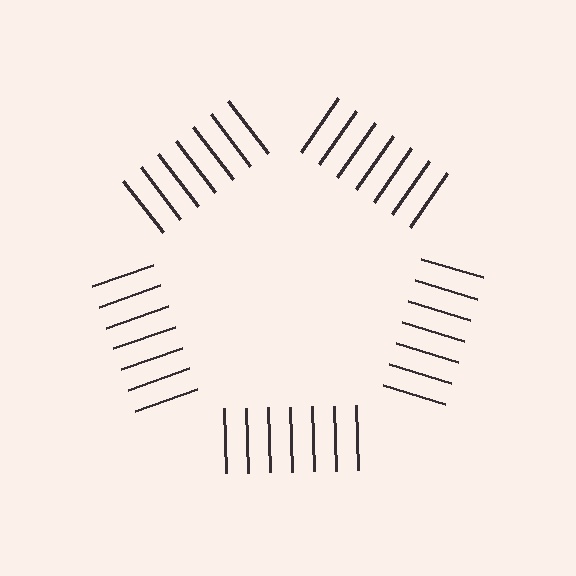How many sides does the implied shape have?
5 sides — the line-ends trace a pentagon.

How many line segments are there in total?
35 — 7 along each of the 5 edges.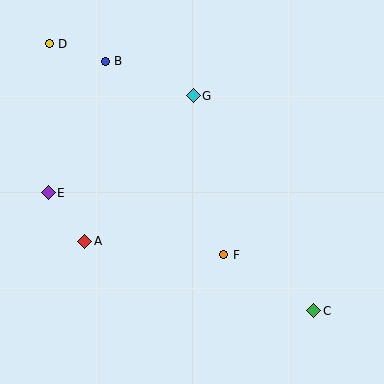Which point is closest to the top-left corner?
Point D is closest to the top-left corner.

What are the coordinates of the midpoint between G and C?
The midpoint between G and C is at (253, 203).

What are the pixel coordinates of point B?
Point B is at (105, 61).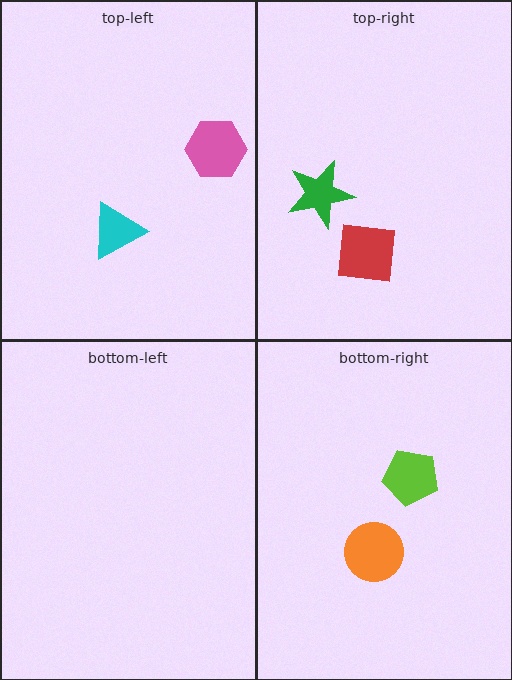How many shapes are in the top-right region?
2.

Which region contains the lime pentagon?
The bottom-right region.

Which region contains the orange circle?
The bottom-right region.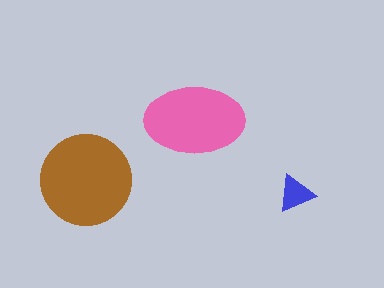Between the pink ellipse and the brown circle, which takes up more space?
The brown circle.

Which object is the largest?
The brown circle.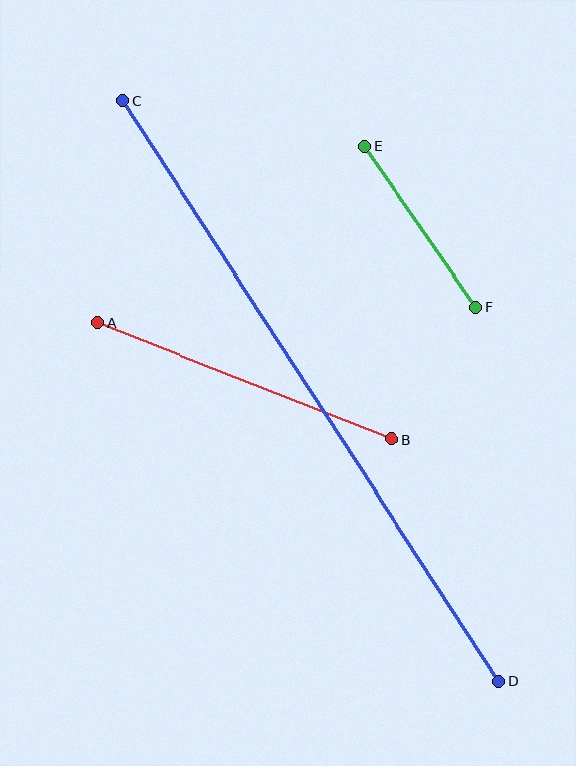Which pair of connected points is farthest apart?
Points C and D are farthest apart.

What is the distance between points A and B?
The distance is approximately 316 pixels.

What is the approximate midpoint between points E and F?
The midpoint is at approximately (421, 227) pixels.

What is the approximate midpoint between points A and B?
The midpoint is at approximately (245, 381) pixels.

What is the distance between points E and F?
The distance is approximately 195 pixels.